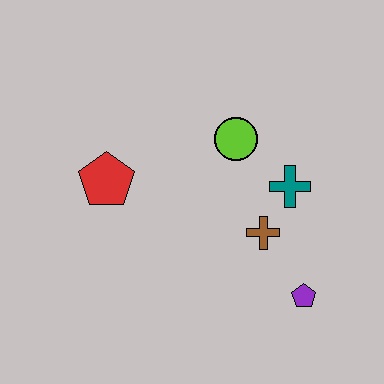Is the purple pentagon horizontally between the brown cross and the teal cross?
No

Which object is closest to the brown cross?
The teal cross is closest to the brown cross.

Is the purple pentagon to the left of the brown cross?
No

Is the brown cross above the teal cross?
No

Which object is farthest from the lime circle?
The purple pentagon is farthest from the lime circle.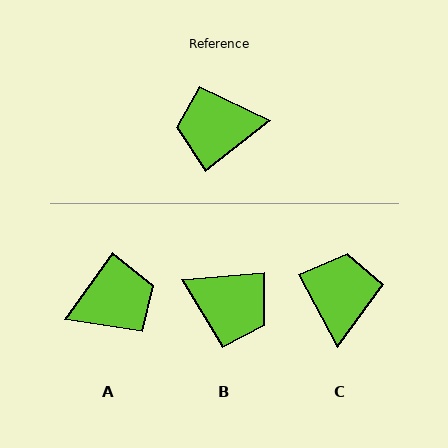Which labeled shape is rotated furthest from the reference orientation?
A, about 163 degrees away.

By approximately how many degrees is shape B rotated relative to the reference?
Approximately 147 degrees counter-clockwise.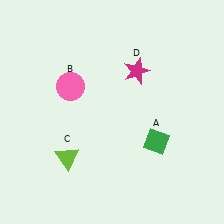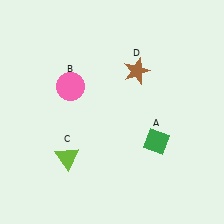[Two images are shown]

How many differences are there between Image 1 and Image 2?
There is 1 difference between the two images.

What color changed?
The star (D) changed from magenta in Image 1 to brown in Image 2.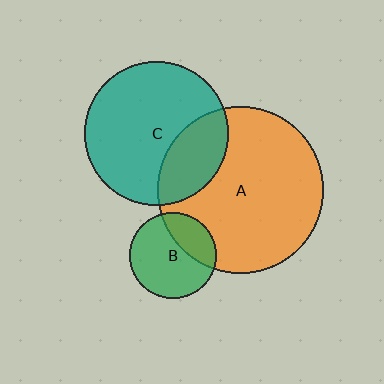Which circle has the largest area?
Circle A (orange).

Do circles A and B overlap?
Yes.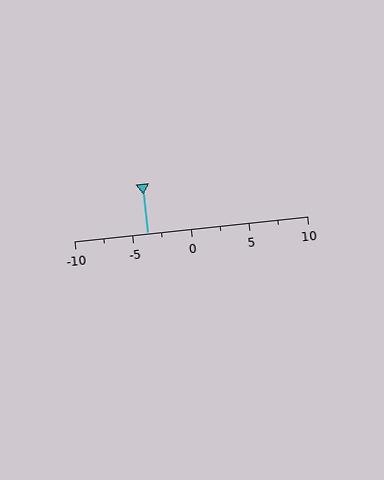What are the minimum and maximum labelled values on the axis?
The axis runs from -10 to 10.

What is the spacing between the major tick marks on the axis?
The major ticks are spaced 5 apart.